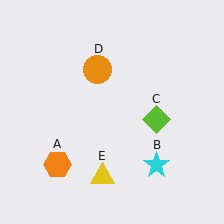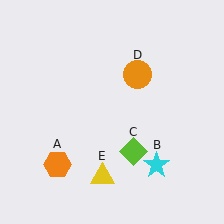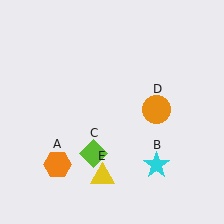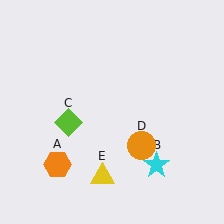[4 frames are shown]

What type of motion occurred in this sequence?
The lime diamond (object C), orange circle (object D) rotated clockwise around the center of the scene.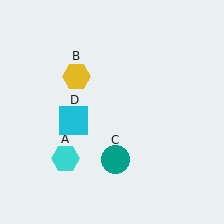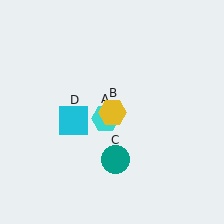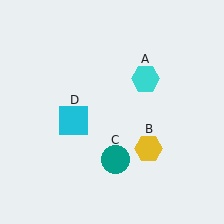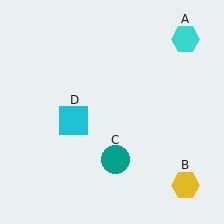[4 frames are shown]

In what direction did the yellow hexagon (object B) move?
The yellow hexagon (object B) moved down and to the right.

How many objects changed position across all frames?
2 objects changed position: cyan hexagon (object A), yellow hexagon (object B).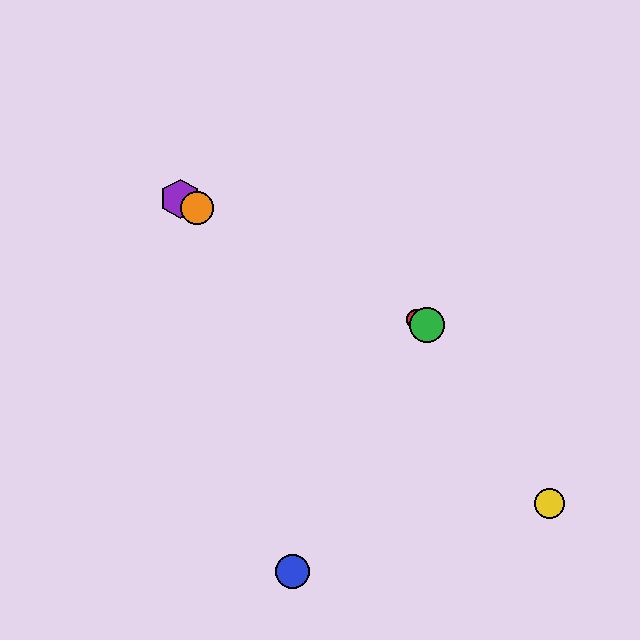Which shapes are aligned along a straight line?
The red circle, the green circle, the purple hexagon, the orange circle are aligned along a straight line.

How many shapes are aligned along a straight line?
4 shapes (the red circle, the green circle, the purple hexagon, the orange circle) are aligned along a straight line.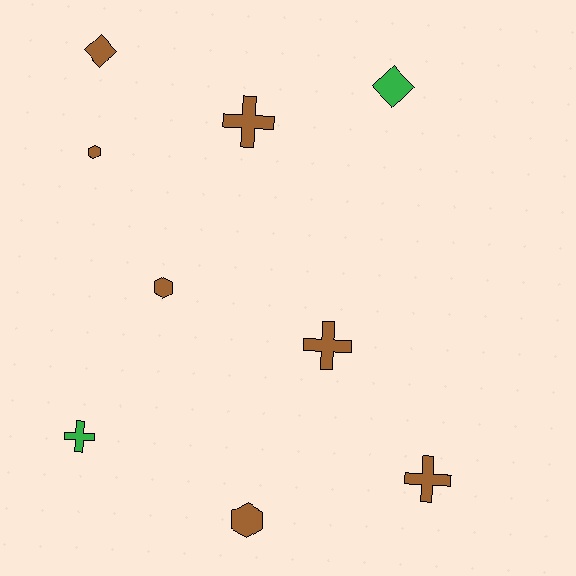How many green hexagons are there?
There are no green hexagons.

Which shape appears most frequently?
Cross, with 4 objects.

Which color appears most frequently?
Brown, with 7 objects.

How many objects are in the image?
There are 9 objects.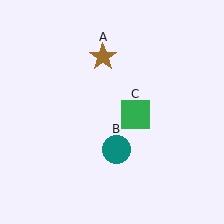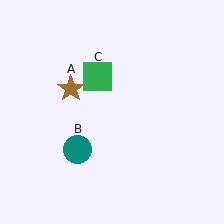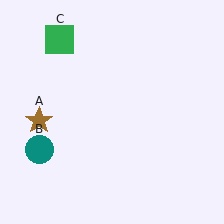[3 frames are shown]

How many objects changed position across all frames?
3 objects changed position: brown star (object A), teal circle (object B), green square (object C).